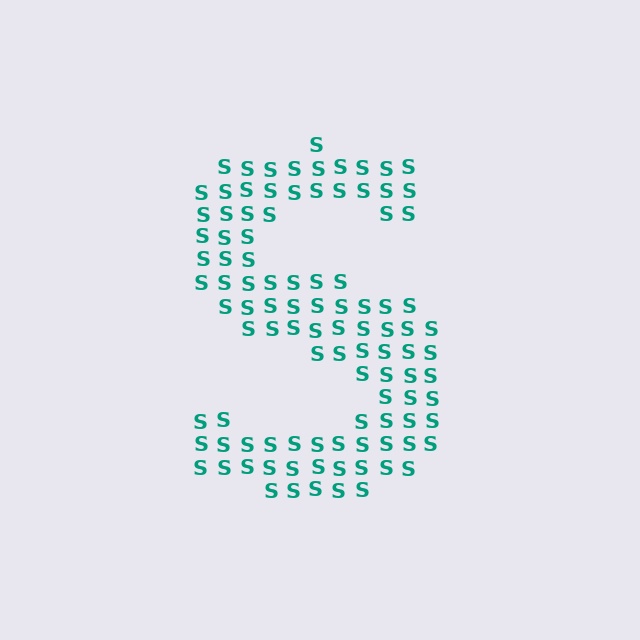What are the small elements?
The small elements are letter S's.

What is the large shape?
The large shape is the letter S.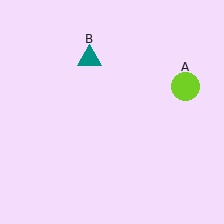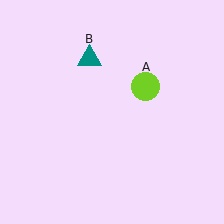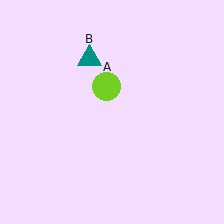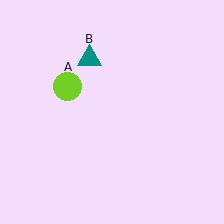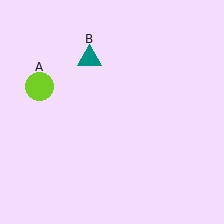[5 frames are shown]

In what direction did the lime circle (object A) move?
The lime circle (object A) moved left.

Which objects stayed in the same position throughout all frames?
Teal triangle (object B) remained stationary.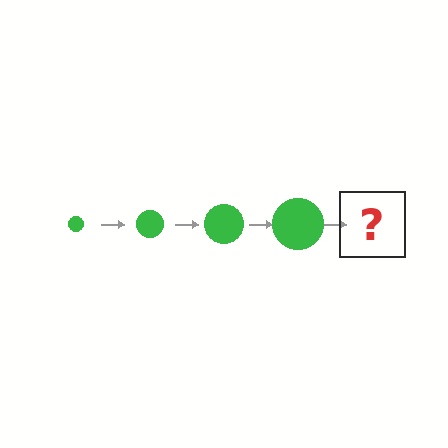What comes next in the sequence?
The next element should be a green circle, larger than the previous one.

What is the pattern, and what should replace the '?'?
The pattern is that the circle gets progressively larger each step. The '?' should be a green circle, larger than the previous one.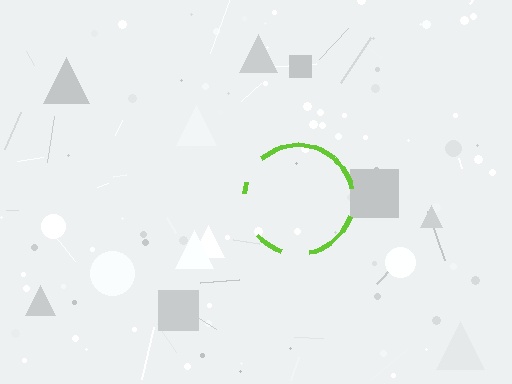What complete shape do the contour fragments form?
The contour fragments form a circle.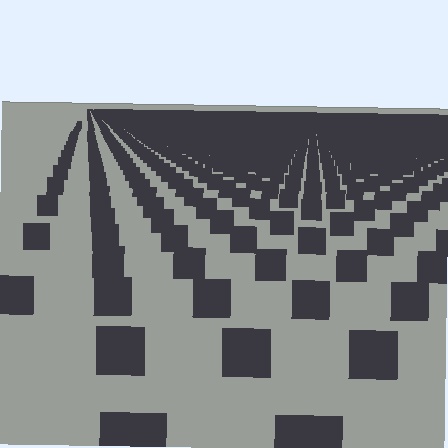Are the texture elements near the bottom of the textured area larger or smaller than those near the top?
Larger. Near the bottom, elements are closer to the viewer and appear at a bigger on-screen size.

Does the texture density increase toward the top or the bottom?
Density increases toward the top.